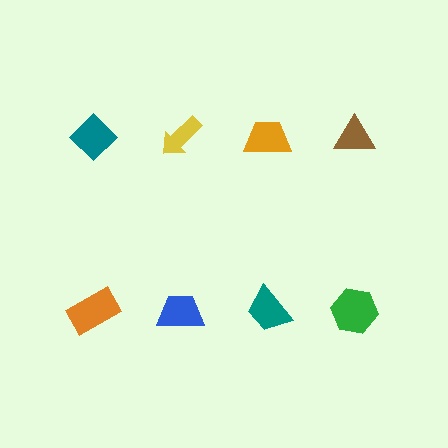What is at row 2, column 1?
An orange rectangle.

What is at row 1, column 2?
A yellow arrow.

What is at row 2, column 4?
A green hexagon.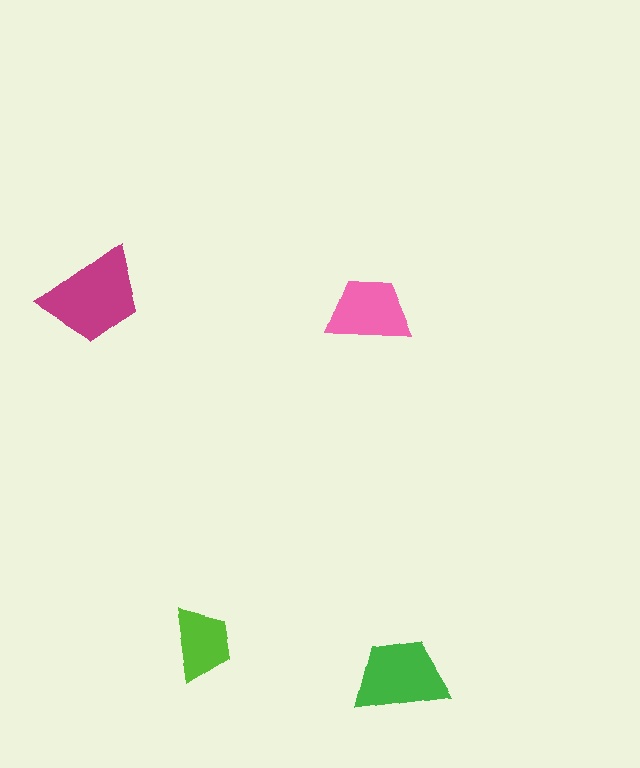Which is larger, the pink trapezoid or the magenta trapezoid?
The magenta one.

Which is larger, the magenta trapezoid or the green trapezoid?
The magenta one.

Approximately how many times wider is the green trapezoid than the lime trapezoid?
About 1.5 times wider.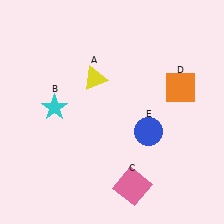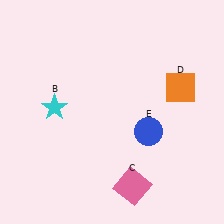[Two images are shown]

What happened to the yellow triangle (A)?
The yellow triangle (A) was removed in Image 2. It was in the top-left area of Image 1.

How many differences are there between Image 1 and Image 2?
There is 1 difference between the two images.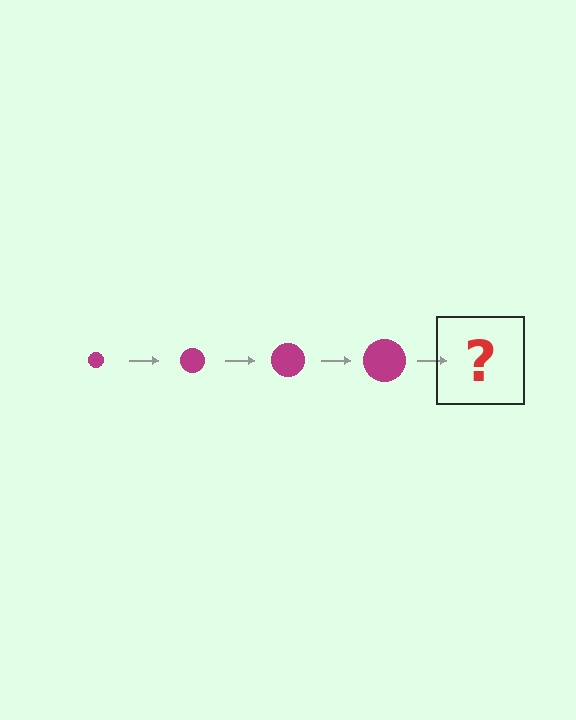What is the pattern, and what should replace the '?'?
The pattern is that the circle gets progressively larger each step. The '?' should be a magenta circle, larger than the previous one.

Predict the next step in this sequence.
The next step is a magenta circle, larger than the previous one.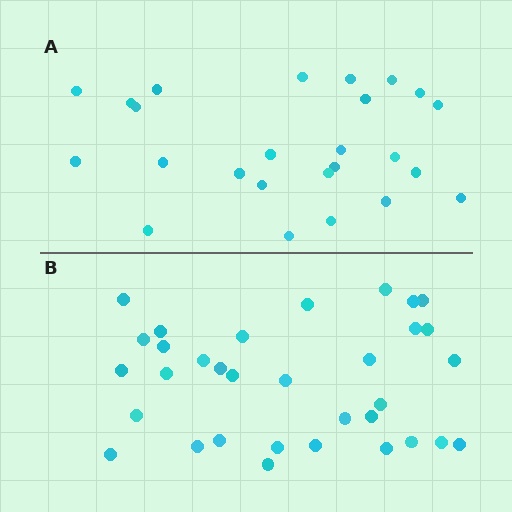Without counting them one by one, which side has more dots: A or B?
Region B (the bottom region) has more dots.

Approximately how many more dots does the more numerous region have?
Region B has roughly 8 or so more dots than region A.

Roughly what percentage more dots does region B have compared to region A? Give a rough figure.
About 30% more.